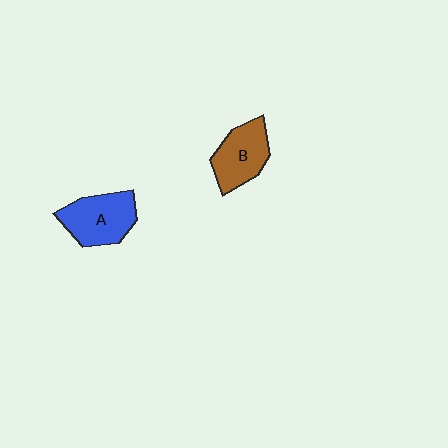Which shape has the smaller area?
Shape B (brown).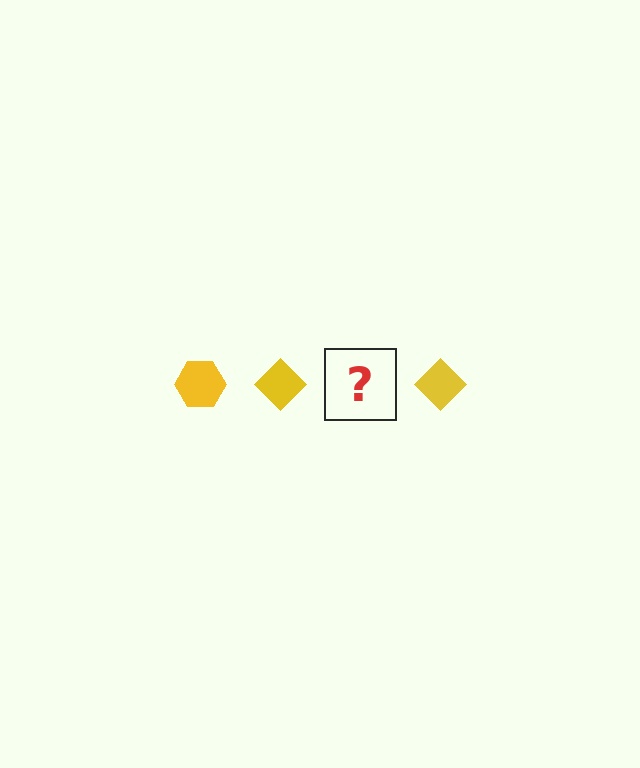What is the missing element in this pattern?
The missing element is a yellow hexagon.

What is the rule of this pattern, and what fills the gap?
The rule is that the pattern cycles through hexagon, diamond shapes in yellow. The gap should be filled with a yellow hexagon.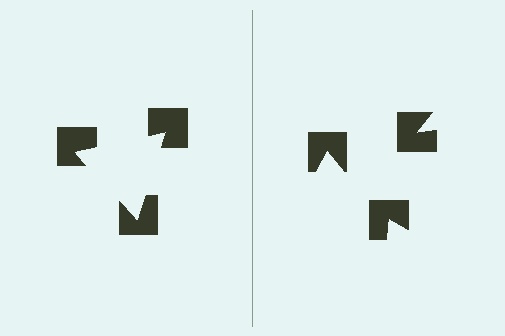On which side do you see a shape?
An illusory triangle appears on the left side. On the right side the wedge cuts are rotated, so no coherent shape forms.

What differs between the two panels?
The notched squares are positioned identically on both sides; only the wedge orientations differ. On the left they align to a triangle; on the right they are misaligned.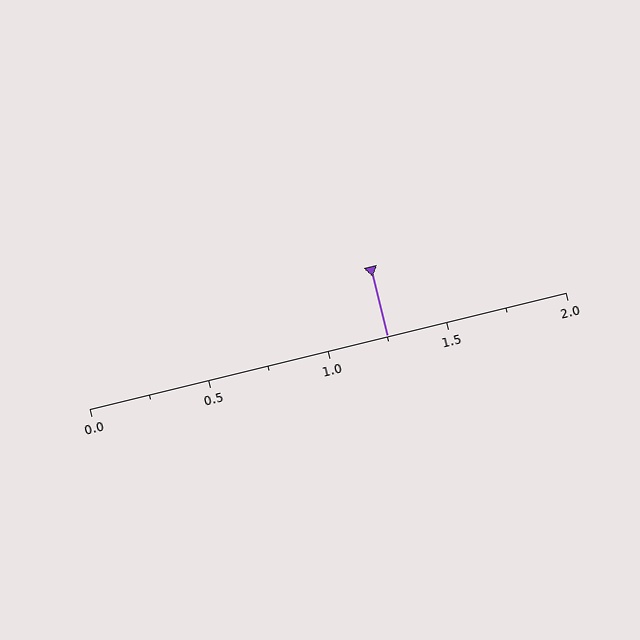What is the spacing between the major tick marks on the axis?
The major ticks are spaced 0.5 apart.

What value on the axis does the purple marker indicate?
The marker indicates approximately 1.25.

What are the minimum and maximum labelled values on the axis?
The axis runs from 0.0 to 2.0.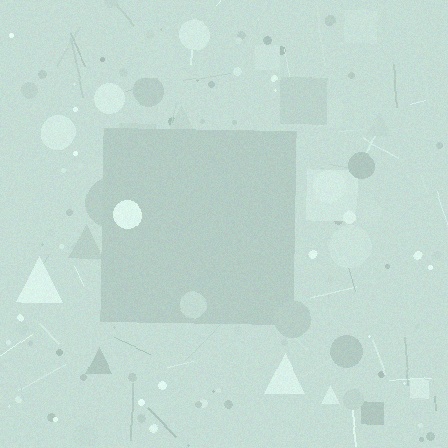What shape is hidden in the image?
A square is hidden in the image.